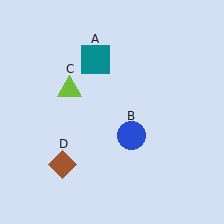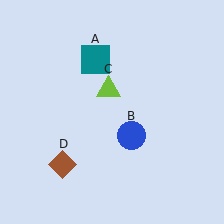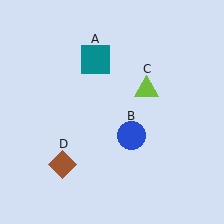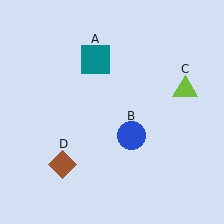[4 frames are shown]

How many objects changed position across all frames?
1 object changed position: lime triangle (object C).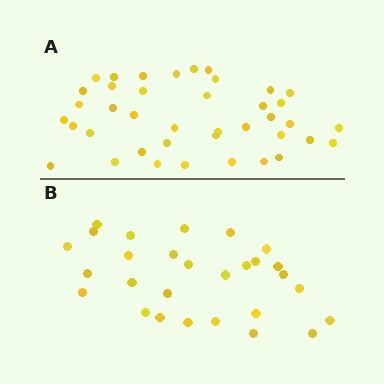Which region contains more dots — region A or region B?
Region A (the top region) has more dots.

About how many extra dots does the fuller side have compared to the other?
Region A has roughly 12 or so more dots than region B.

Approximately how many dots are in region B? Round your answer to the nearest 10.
About 30 dots. (The exact count is 28, which rounds to 30.)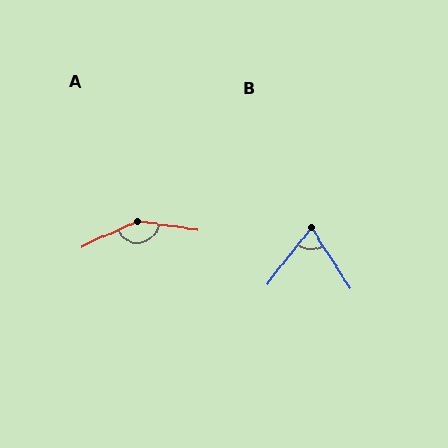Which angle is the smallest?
B, at approximately 71 degrees.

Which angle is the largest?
A, at approximately 148 degrees.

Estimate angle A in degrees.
Approximately 148 degrees.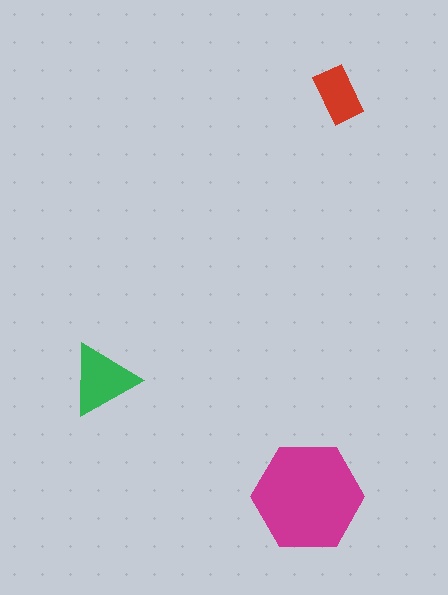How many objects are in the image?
There are 3 objects in the image.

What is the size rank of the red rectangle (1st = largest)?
3rd.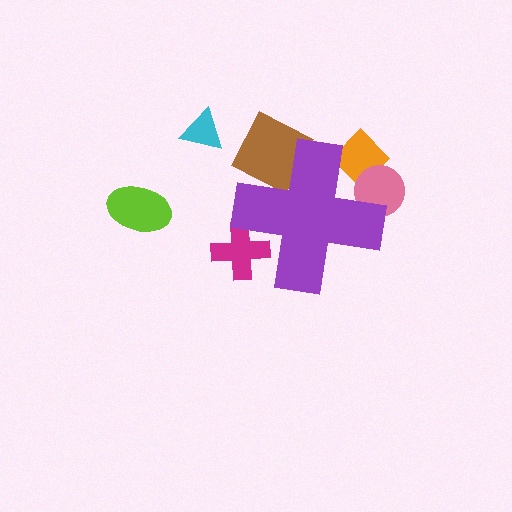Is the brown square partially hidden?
Yes, the brown square is partially hidden behind the purple cross.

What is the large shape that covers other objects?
A purple cross.